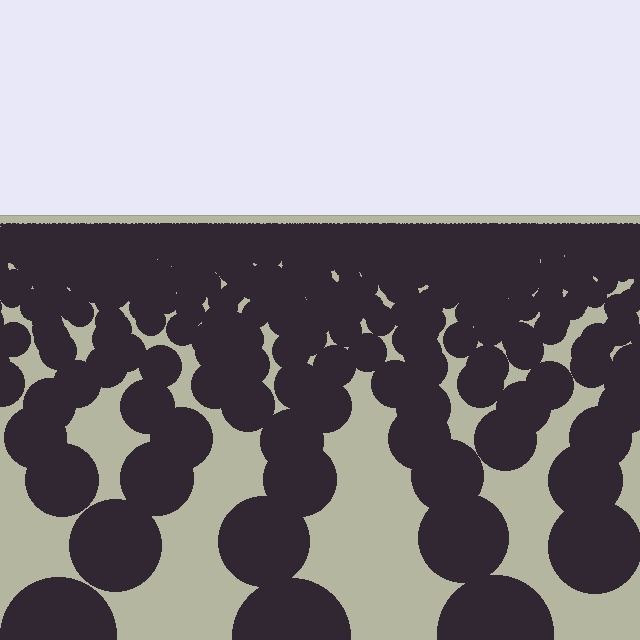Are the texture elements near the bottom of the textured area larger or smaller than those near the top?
Larger. Near the bottom, elements are closer to the viewer and appear at a bigger on-screen size.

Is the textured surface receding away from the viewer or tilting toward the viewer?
The surface is receding away from the viewer. Texture elements get smaller and denser toward the top.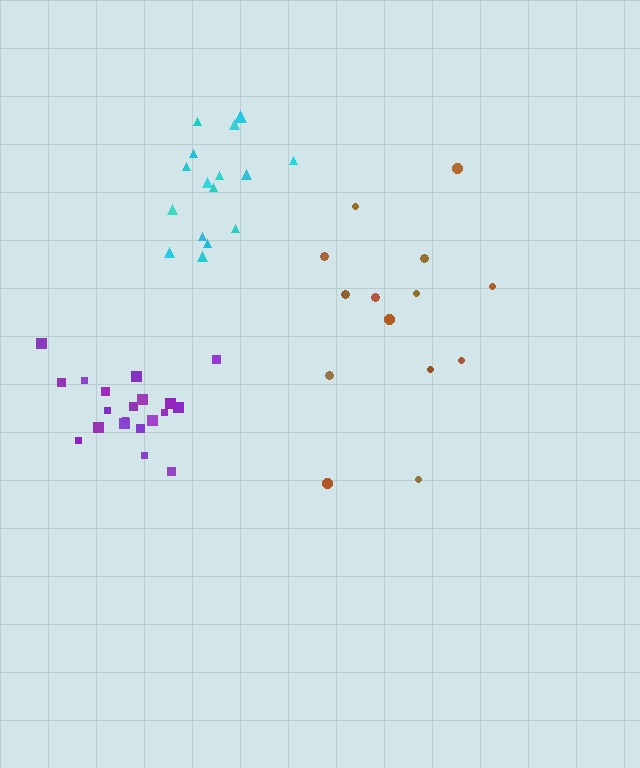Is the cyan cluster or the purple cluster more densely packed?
Purple.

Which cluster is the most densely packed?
Purple.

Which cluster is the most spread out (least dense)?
Brown.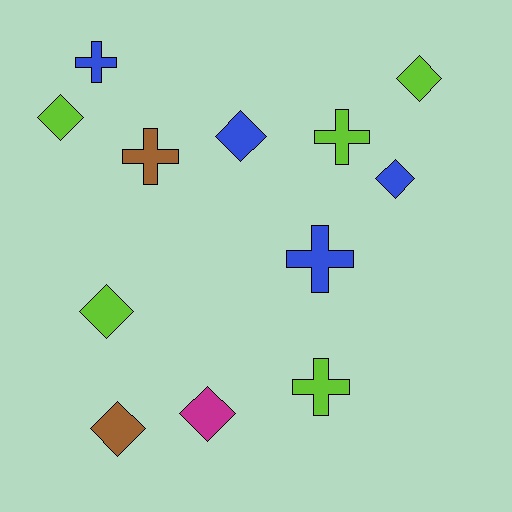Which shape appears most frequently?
Diamond, with 7 objects.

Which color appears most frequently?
Lime, with 5 objects.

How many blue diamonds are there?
There are 2 blue diamonds.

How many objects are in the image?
There are 12 objects.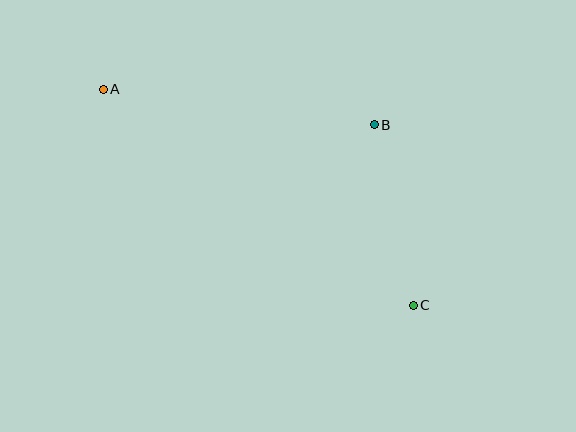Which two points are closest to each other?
Points B and C are closest to each other.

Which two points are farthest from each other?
Points A and C are farthest from each other.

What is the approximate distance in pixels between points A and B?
The distance between A and B is approximately 274 pixels.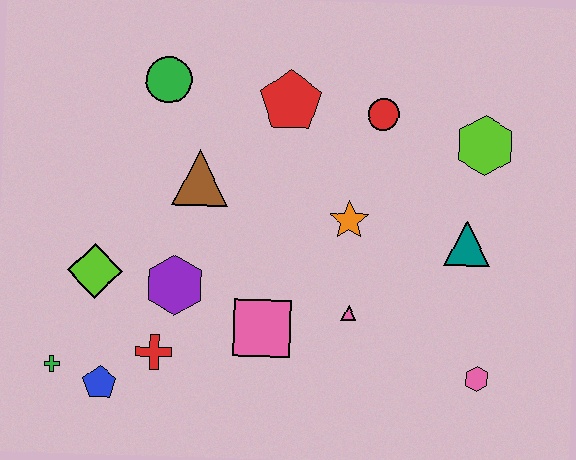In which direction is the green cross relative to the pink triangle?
The green cross is to the left of the pink triangle.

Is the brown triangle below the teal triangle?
No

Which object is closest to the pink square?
The pink triangle is closest to the pink square.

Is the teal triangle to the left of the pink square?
No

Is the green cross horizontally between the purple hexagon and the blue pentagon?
No